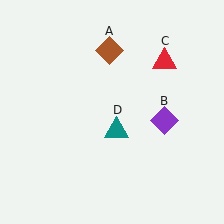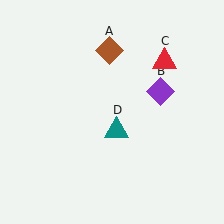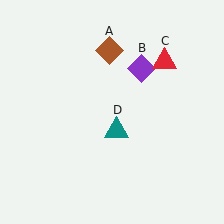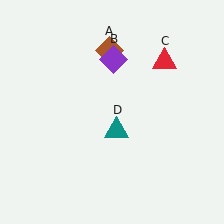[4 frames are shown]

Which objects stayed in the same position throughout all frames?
Brown diamond (object A) and red triangle (object C) and teal triangle (object D) remained stationary.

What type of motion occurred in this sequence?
The purple diamond (object B) rotated counterclockwise around the center of the scene.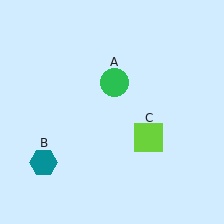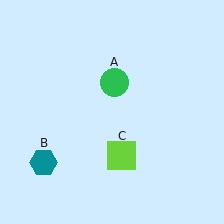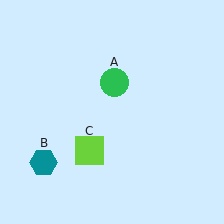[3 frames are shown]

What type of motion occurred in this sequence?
The lime square (object C) rotated clockwise around the center of the scene.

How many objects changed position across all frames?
1 object changed position: lime square (object C).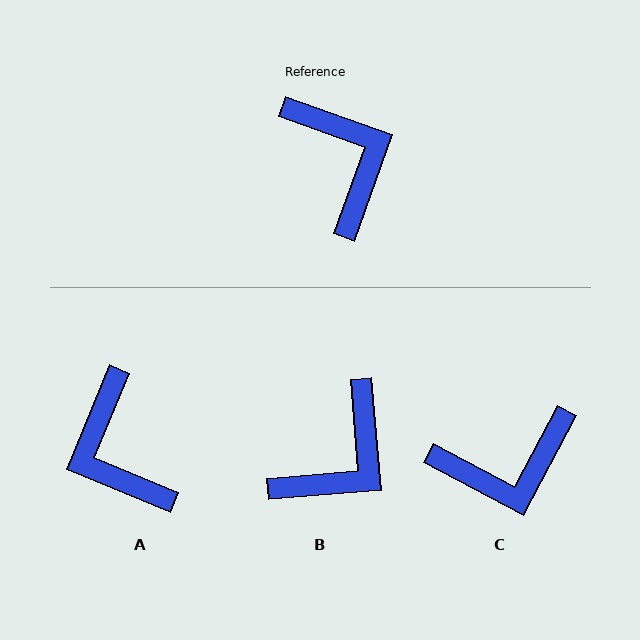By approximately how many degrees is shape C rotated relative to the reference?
Approximately 98 degrees clockwise.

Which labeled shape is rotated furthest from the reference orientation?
A, about 177 degrees away.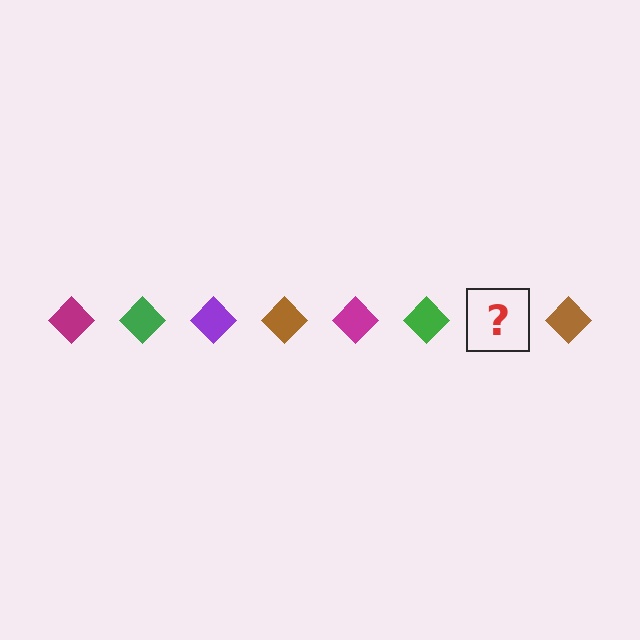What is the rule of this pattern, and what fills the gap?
The rule is that the pattern cycles through magenta, green, purple, brown diamonds. The gap should be filled with a purple diamond.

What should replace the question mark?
The question mark should be replaced with a purple diamond.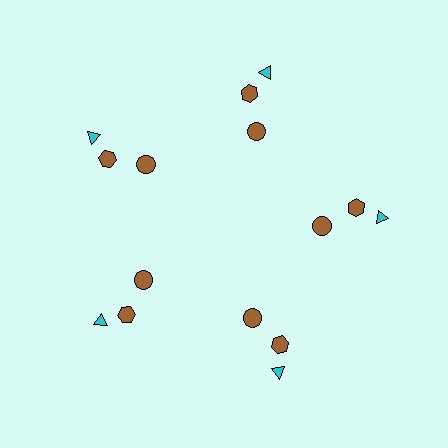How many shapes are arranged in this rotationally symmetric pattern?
There are 15 shapes, arranged in 5 groups of 3.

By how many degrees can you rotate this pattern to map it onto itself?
The pattern maps onto itself every 72 degrees of rotation.